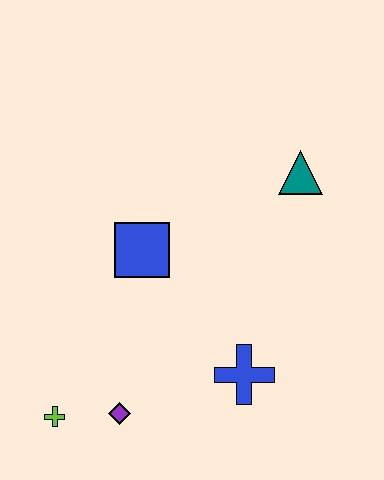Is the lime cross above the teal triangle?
No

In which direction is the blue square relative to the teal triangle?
The blue square is to the left of the teal triangle.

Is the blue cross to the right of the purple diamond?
Yes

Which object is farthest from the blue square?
The lime cross is farthest from the blue square.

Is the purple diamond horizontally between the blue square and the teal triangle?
No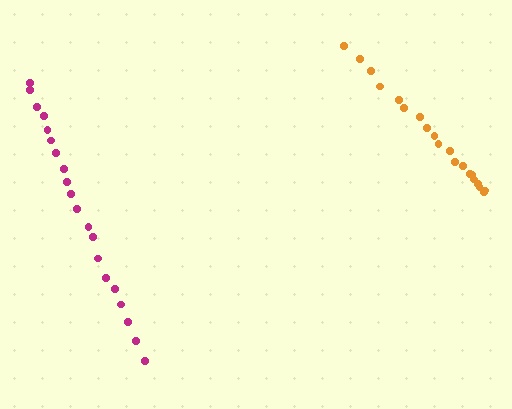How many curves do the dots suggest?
There are 2 distinct paths.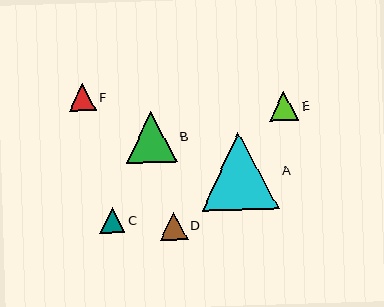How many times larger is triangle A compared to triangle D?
Triangle A is approximately 2.8 times the size of triangle D.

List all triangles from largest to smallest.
From largest to smallest: A, B, E, D, F, C.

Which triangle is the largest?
Triangle A is the largest with a size of approximately 78 pixels.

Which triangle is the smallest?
Triangle C is the smallest with a size of approximately 25 pixels.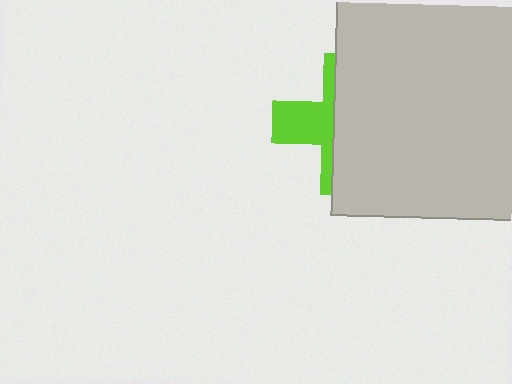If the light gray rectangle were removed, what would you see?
You would see the complete lime cross.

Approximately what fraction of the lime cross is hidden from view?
Roughly 63% of the lime cross is hidden behind the light gray rectangle.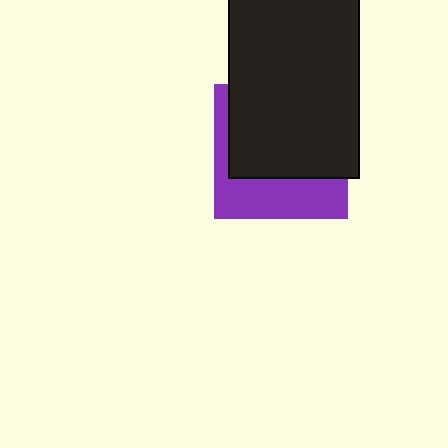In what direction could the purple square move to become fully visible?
The purple square could move down. That would shift it out from behind the black rectangle entirely.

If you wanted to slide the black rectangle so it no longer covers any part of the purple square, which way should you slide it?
Slide it up — that is the most direct way to separate the two shapes.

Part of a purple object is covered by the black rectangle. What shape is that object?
It is a square.